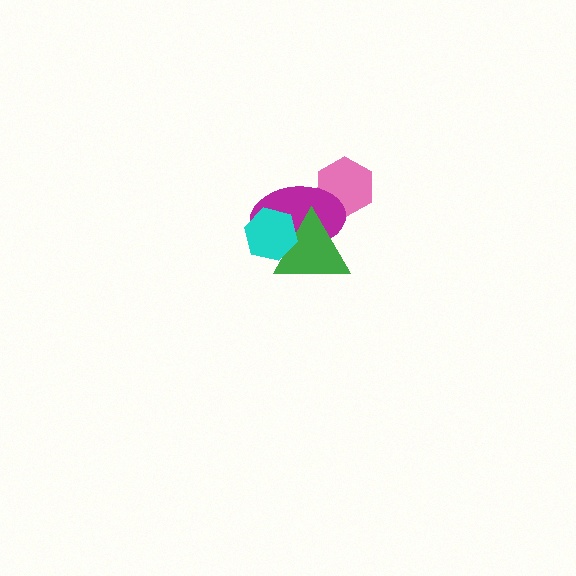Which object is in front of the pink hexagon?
The magenta ellipse is in front of the pink hexagon.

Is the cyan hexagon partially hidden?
No, no other shape covers it.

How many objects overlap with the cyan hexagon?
2 objects overlap with the cyan hexagon.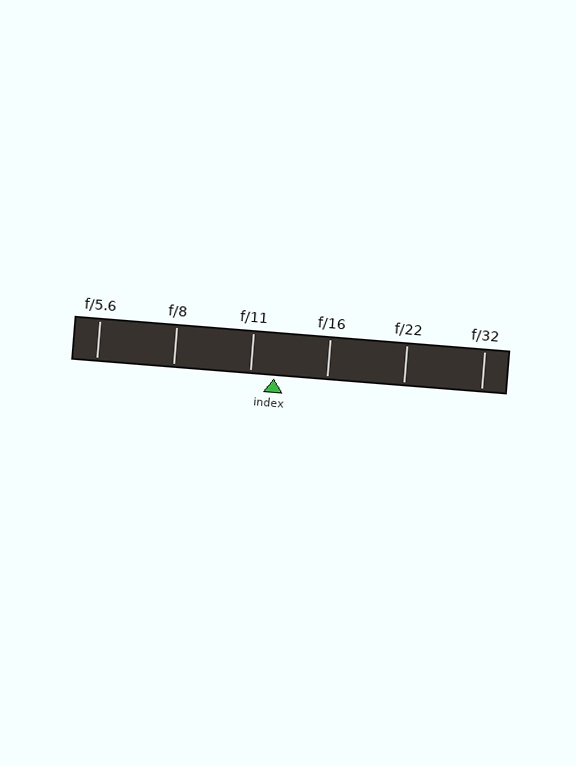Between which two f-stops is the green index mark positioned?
The index mark is between f/11 and f/16.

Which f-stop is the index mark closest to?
The index mark is closest to f/11.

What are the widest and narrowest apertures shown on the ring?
The widest aperture shown is f/5.6 and the narrowest is f/32.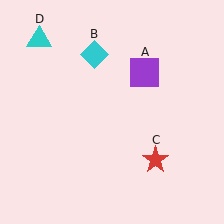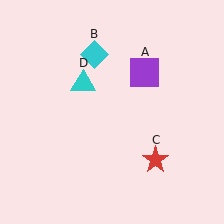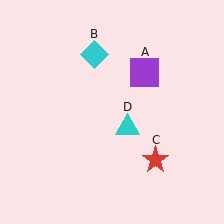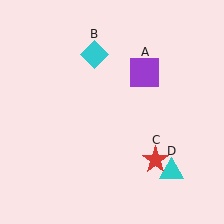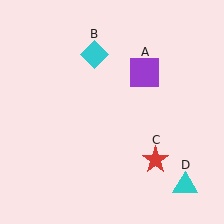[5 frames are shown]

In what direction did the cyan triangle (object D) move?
The cyan triangle (object D) moved down and to the right.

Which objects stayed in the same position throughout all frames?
Purple square (object A) and cyan diamond (object B) and red star (object C) remained stationary.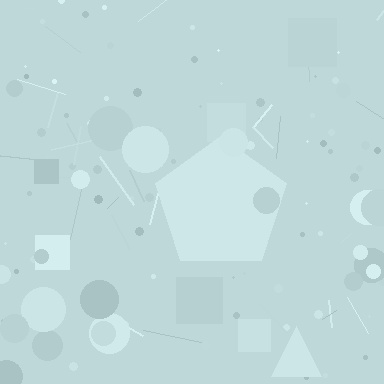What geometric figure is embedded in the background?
A pentagon is embedded in the background.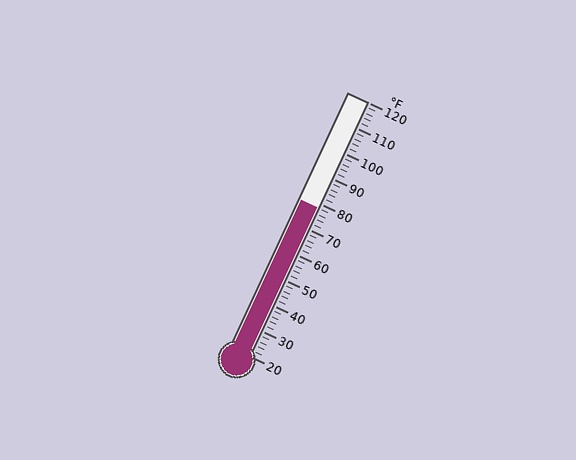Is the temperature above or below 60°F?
The temperature is above 60°F.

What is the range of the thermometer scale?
The thermometer scale ranges from 20°F to 120°F.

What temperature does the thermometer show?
The thermometer shows approximately 78°F.